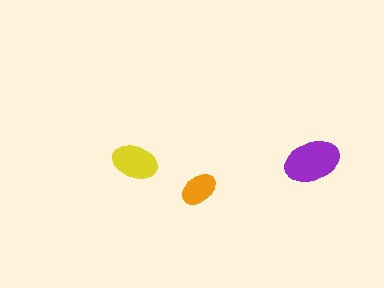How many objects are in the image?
There are 3 objects in the image.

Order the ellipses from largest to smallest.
the purple one, the yellow one, the orange one.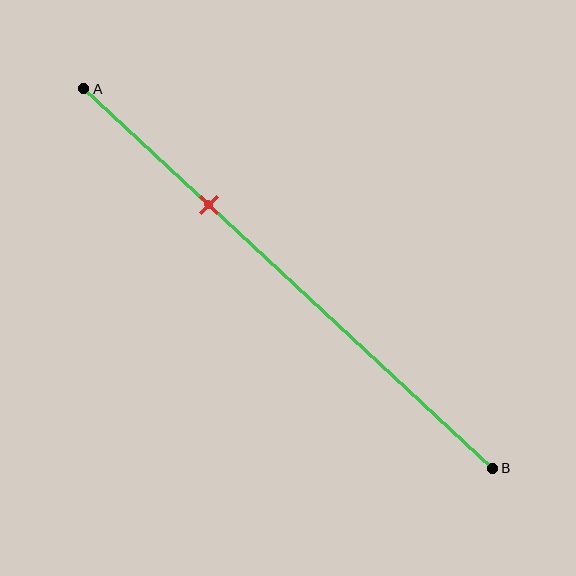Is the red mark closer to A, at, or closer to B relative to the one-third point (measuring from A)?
The red mark is approximately at the one-third point of segment AB.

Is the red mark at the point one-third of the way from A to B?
Yes, the mark is approximately at the one-third point.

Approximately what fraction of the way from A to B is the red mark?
The red mark is approximately 30% of the way from A to B.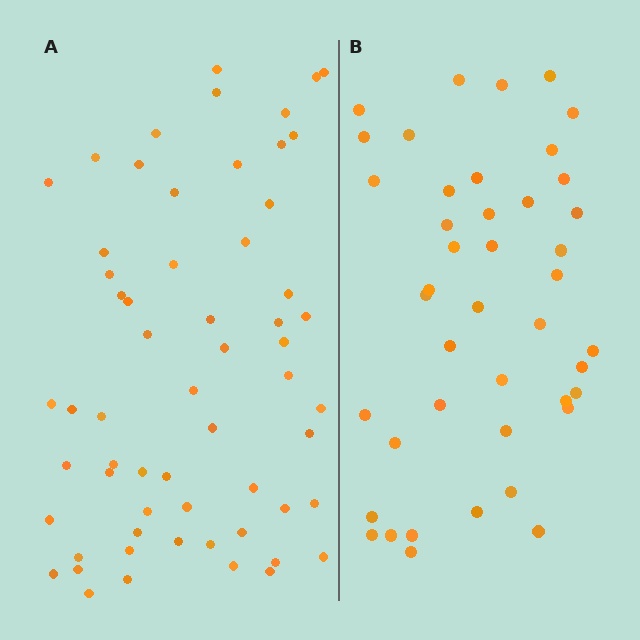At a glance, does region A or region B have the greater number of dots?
Region A (the left region) has more dots.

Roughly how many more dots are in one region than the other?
Region A has approximately 15 more dots than region B.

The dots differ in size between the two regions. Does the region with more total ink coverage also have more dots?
No. Region B has more total ink coverage because its dots are larger, but region A actually contains more individual dots. Total area can be misleading — the number of items is what matters here.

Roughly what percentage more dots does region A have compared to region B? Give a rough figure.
About 40% more.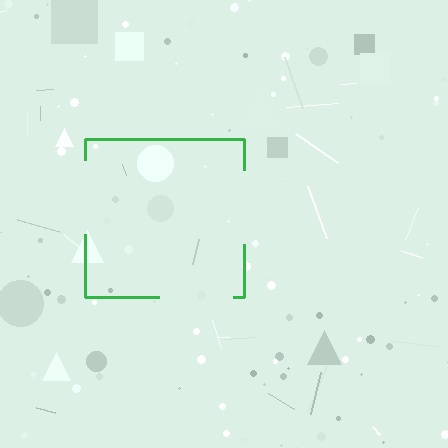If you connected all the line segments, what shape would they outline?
They would outline a square.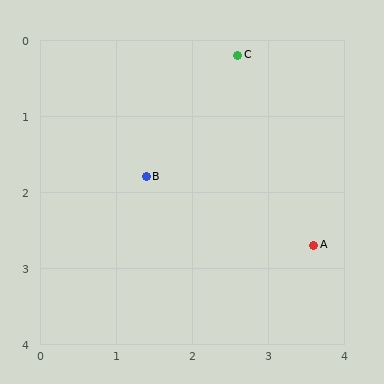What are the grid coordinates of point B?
Point B is at approximately (1.4, 1.8).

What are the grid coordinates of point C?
Point C is at approximately (2.6, 0.2).